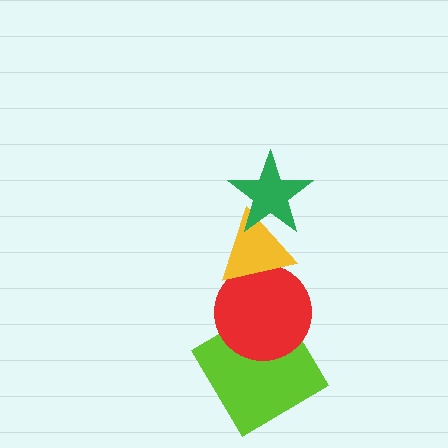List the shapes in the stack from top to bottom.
From top to bottom: the green star, the yellow triangle, the red circle, the lime diamond.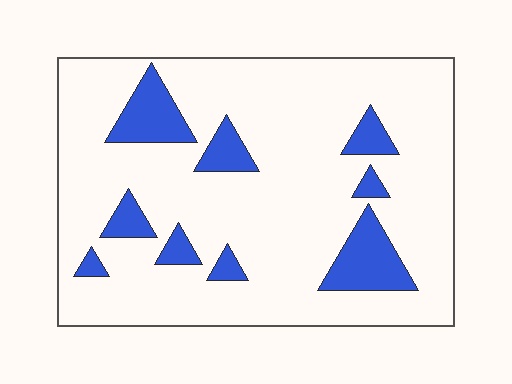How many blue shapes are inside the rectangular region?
9.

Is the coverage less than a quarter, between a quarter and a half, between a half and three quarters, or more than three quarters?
Less than a quarter.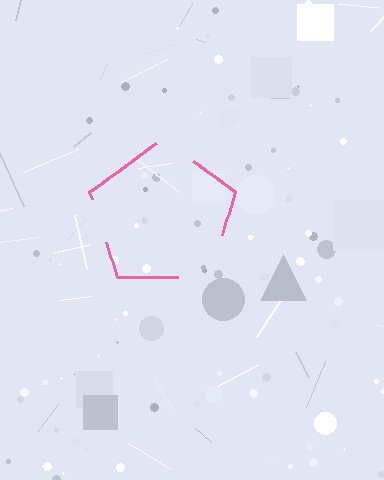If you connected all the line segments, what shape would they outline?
They would outline a pentagon.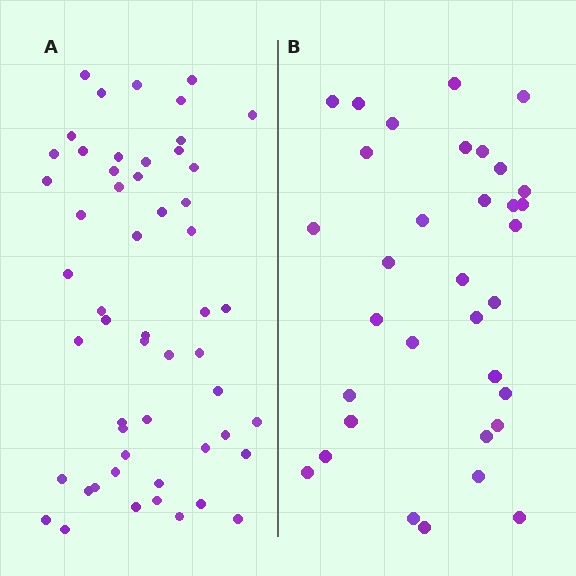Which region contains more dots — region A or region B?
Region A (the left region) has more dots.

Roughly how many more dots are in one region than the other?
Region A has approximately 20 more dots than region B.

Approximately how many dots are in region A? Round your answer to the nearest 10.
About 50 dots. (The exact count is 54, which rounds to 50.)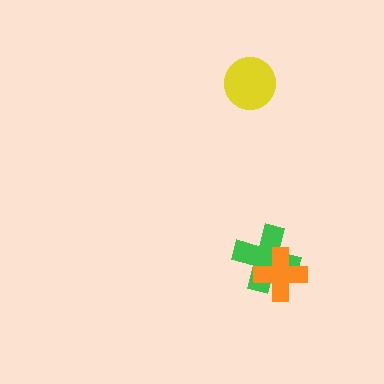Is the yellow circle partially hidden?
No, no other shape covers it.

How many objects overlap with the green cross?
1 object overlaps with the green cross.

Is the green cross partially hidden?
Yes, it is partially covered by another shape.